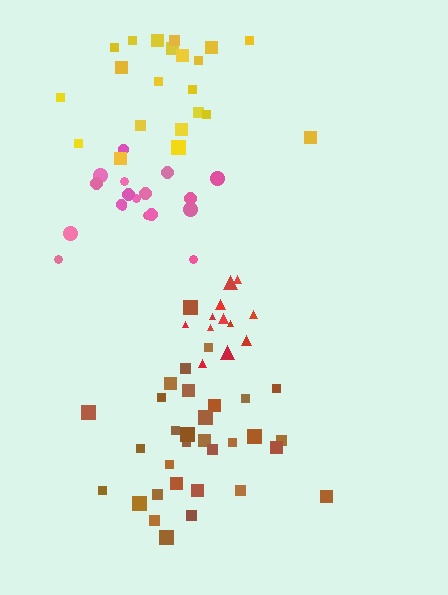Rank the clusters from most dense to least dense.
red, pink, brown, yellow.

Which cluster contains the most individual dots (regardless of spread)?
Brown (32).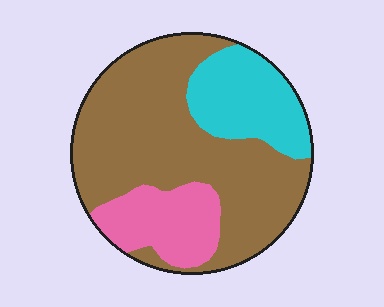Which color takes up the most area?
Brown, at roughly 60%.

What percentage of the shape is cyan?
Cyan takes up about one fifth (1/5) of the shape.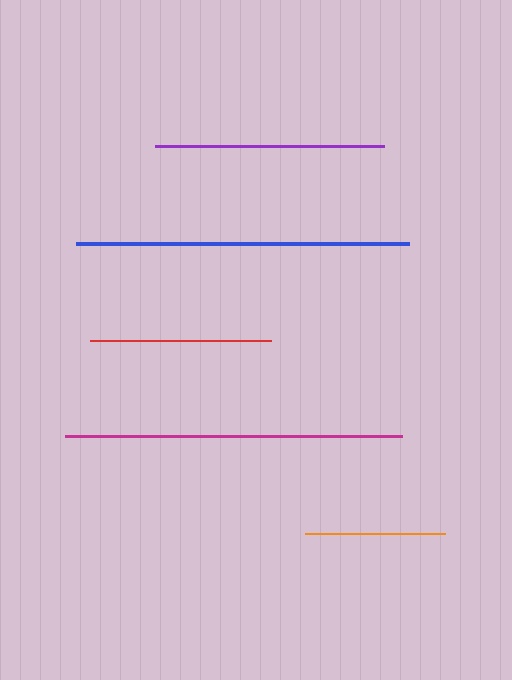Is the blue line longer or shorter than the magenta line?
The magenta line is longer than the blue line.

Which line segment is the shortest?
The orange line is the shortest at approximately 140 pixels.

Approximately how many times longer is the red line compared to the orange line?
The red line is approximately 1.3 times the length of the orange line.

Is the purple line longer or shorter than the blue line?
The blue line is longer than the purple line.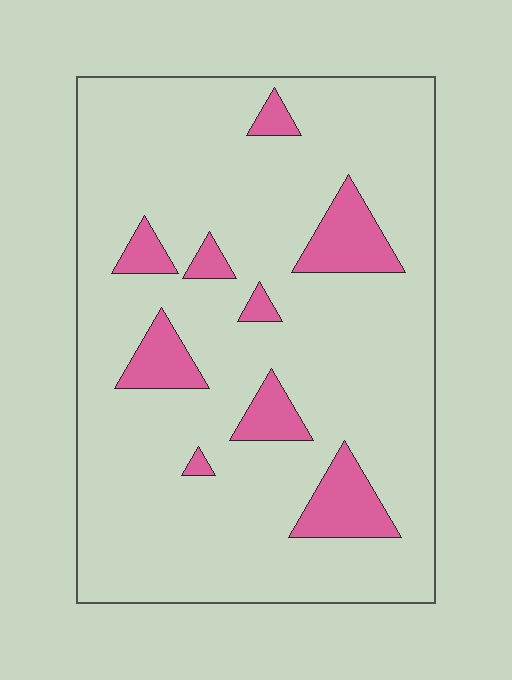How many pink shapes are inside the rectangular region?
9.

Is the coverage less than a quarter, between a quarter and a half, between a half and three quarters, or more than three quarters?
Less than a quarter.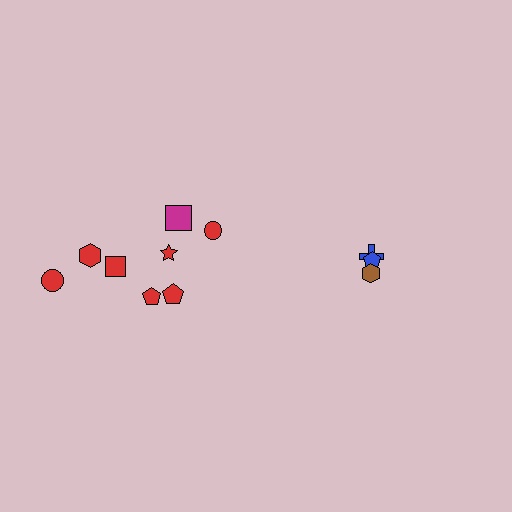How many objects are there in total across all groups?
There are 11 objects.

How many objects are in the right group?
There are 3 objects.